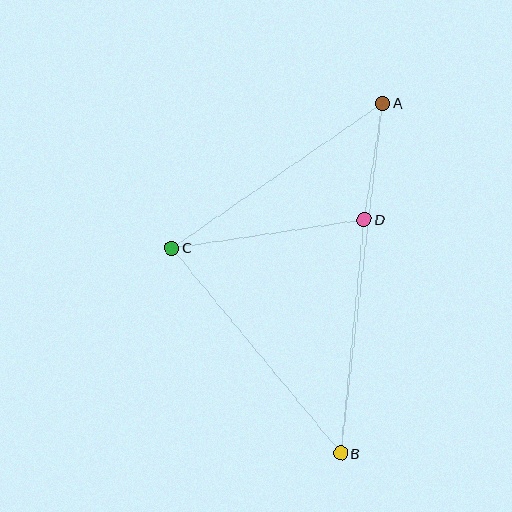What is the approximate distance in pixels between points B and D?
The distance between B and D is approximately 235 pixels.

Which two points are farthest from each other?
Points A and B are farthest from each other.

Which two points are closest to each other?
Points A and D are closest to each other.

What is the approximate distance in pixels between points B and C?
The distance between B and C is approximately 265 pixels.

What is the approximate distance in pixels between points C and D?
The distance between C and D is approximately 194 pixels.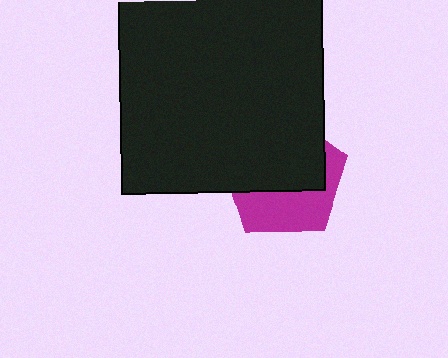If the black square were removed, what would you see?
You would see the complete magenta pentagon.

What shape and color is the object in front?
The object in front is a black square.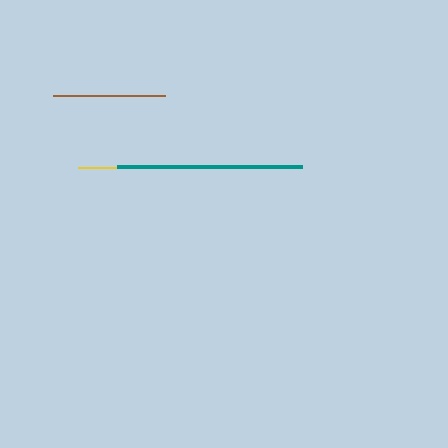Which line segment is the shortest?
The brown line is the shortest at approximately 111 pixels.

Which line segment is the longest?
The teal line is the longest at approximately 185 pixels.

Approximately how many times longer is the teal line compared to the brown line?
The teal line is approximately 1.7 times the length of the brown line.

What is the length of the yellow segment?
The yellow segment is approximately 163 pixels long.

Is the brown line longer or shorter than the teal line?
The teal line is longer than the brown line.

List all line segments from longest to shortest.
From longest to shortest: teal, yellow, brown.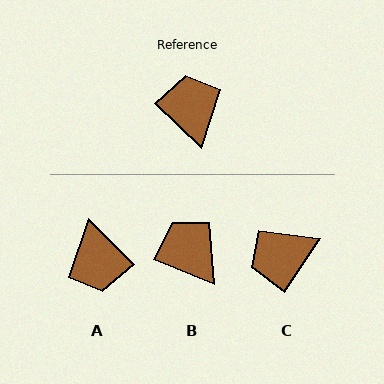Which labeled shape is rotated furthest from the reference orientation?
A, about 179 degrees away.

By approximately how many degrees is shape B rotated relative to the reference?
Approximately 22 degrees counter-clockwise.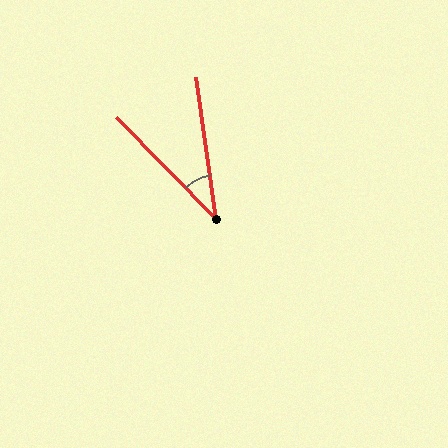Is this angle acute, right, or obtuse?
It is acute.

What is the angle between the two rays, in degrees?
Approximately 36 degrees.